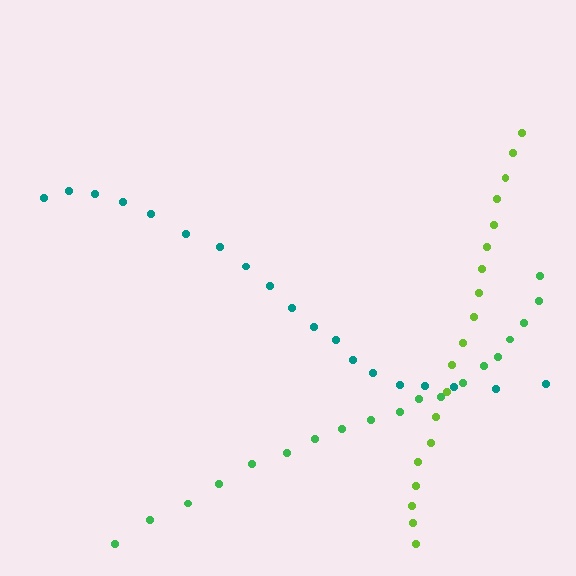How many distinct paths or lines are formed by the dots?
There are 3 distinct paths.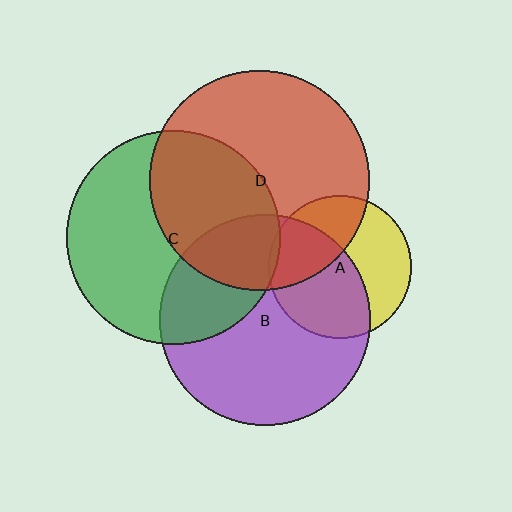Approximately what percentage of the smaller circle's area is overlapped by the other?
Approximately 5%.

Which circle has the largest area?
Circle D (red).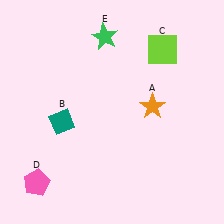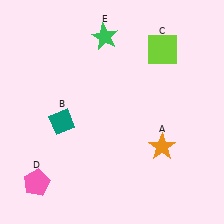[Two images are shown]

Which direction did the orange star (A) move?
The orange star (A) moved down.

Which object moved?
The orange star (A) moved down.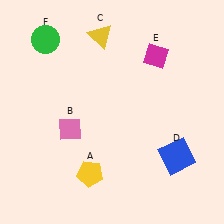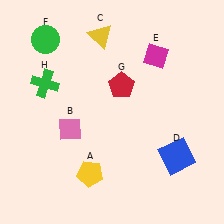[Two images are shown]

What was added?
A red pentagon (G), a green cross (H) were added in Image 2.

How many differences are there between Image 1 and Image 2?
There are 2 differences between the two images.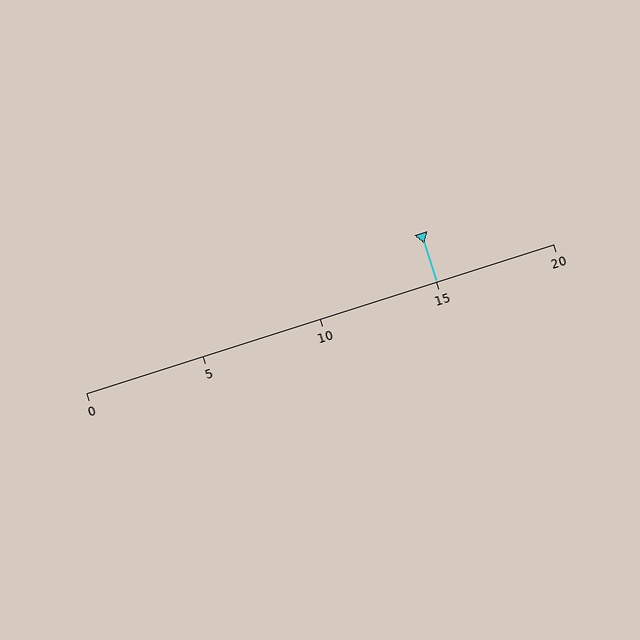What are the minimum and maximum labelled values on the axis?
The axis runs from 0 to 20.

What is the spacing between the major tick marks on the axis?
The major ticks are spaced 5 apart.